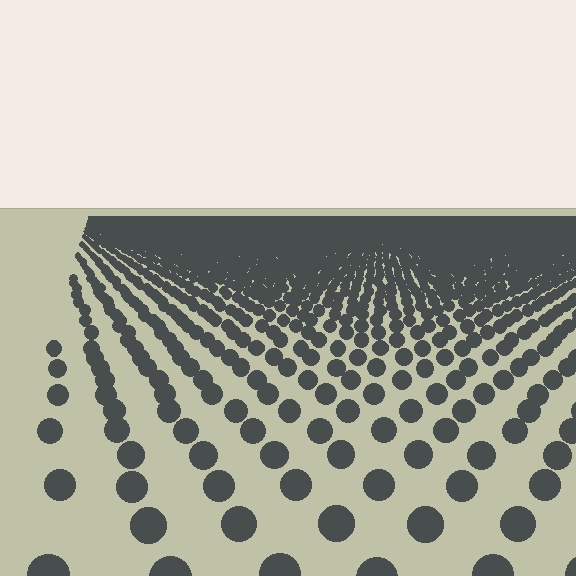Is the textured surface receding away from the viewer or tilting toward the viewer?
The surface is receding away from the viewer. Texture elements get smaller and denser toward the top.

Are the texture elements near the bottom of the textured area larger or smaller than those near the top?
Larger. Near the bottom, elements are closer to the viewer and appear at a bigger on-screen size.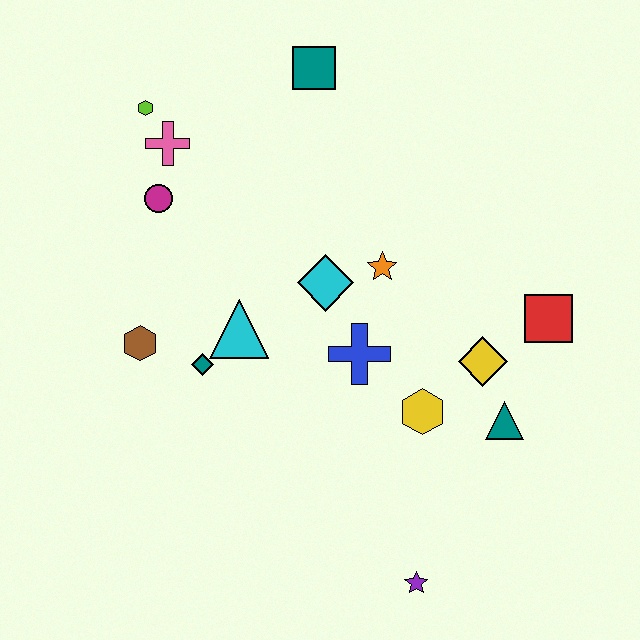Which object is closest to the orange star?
The cyan diamond is closest to the orange star.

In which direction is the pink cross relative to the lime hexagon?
The pink cross is below the lime hexagon.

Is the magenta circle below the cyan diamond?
No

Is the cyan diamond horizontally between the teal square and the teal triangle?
Yes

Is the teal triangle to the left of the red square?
Yes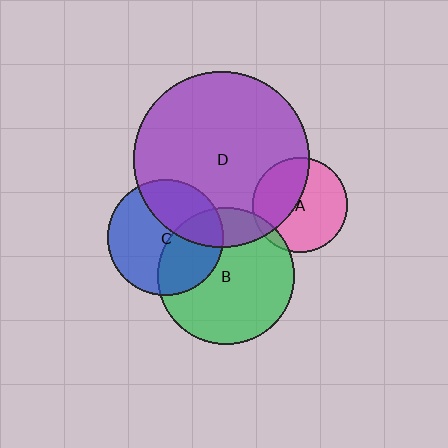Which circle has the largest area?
Circle D (purple).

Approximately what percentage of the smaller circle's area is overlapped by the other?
Approximately 5%.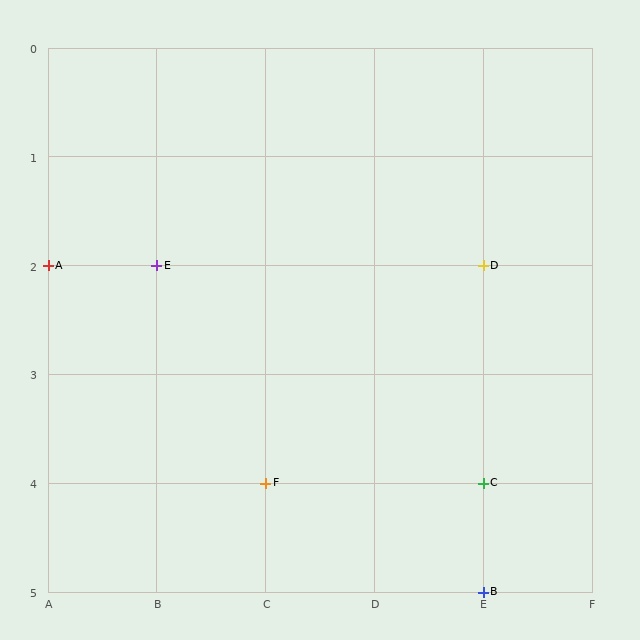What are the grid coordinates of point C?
Point C is at grid coordinates (E, 4).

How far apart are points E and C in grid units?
Points E and C are 3 columns and 2 rows apart (about 3.6 grid units diagonally).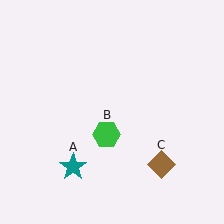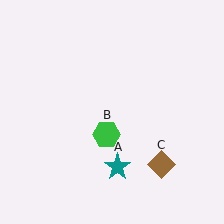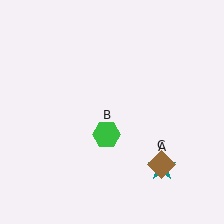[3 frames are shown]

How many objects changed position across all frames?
1 object changed position: teal star (object A).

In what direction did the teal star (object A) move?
The teal star (object A) moved right.